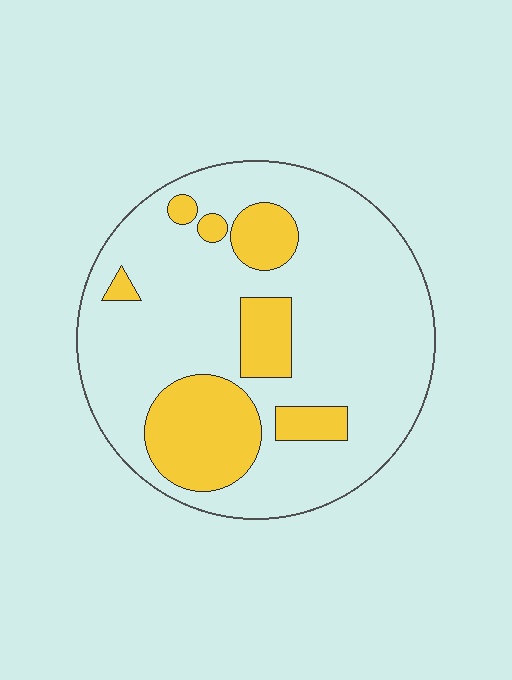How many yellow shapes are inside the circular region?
7.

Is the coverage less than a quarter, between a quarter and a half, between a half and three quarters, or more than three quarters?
Less than a quarter.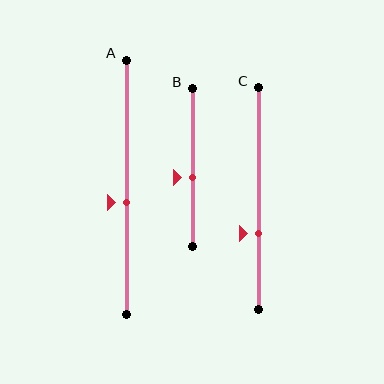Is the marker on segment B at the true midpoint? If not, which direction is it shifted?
No, the marker on segment B is shifted downward by about 6% of the segment length.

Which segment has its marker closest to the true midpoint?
Segment A has its marker closest to the true midpoint.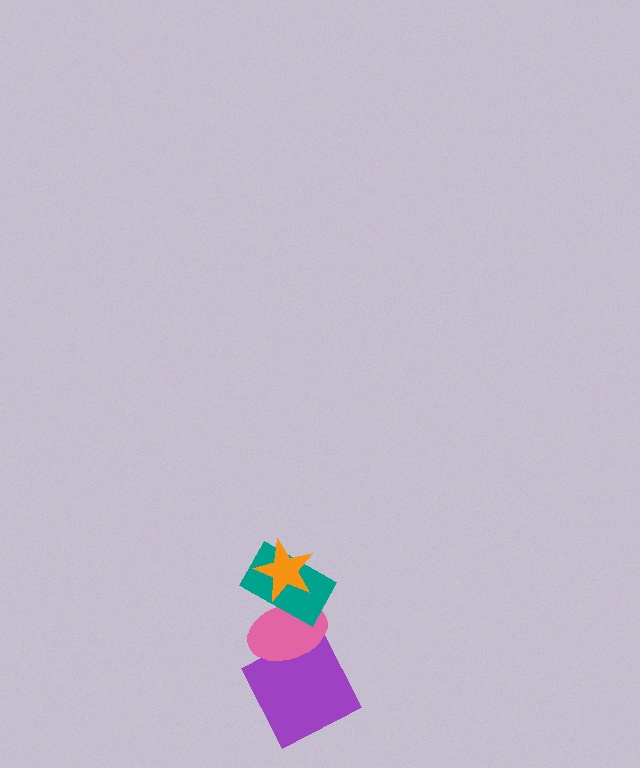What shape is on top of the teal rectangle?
The orange star is on top of the teal rectangle.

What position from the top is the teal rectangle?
The teal rectangle is 2nd from the top.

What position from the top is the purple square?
The purple square is 4th from the top.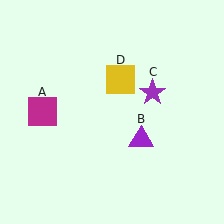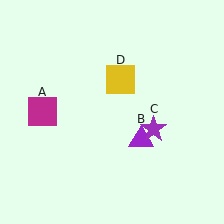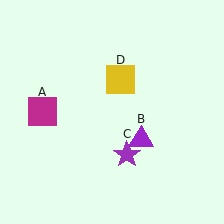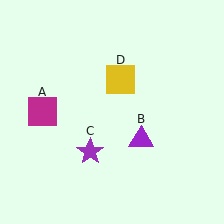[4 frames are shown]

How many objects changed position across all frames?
1 object changed position: purple star (object C).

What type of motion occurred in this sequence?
The purple star (object C) rotated clockwise around the center of the scene.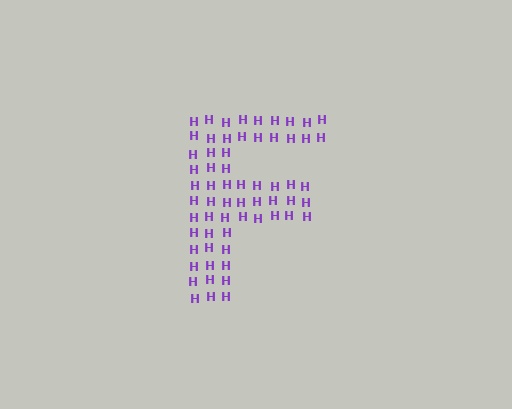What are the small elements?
The small elements are letter H's.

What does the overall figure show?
The overall figure shows the letter F.